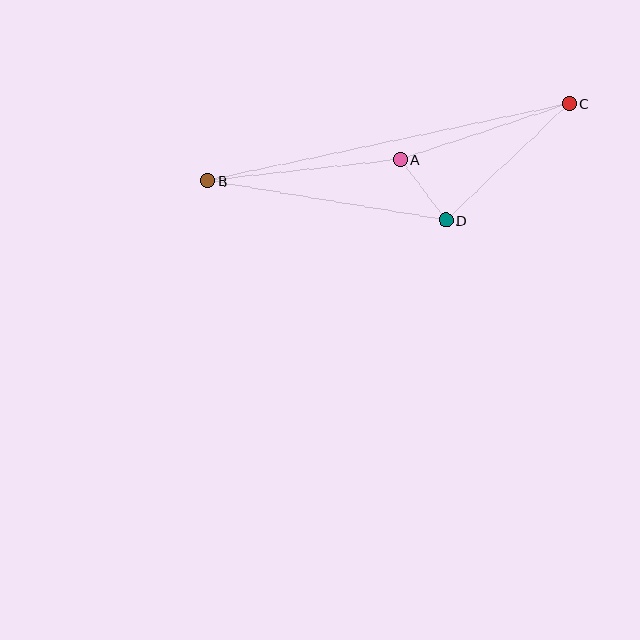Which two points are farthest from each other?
Points B and C are farthest from each other.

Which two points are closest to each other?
Points A and D are closest to each other.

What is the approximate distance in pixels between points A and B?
The distance between A and B is approximately 193 pixels.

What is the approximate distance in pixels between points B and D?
The distance between B and D is approximately 241 pixels.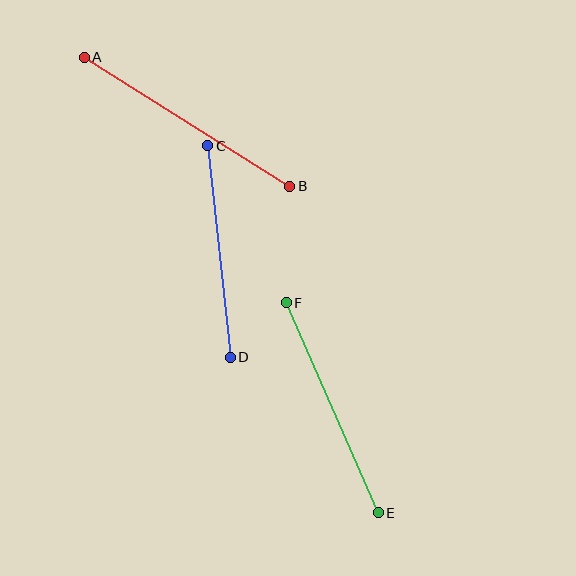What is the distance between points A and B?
The distance is approximately 243 pixels.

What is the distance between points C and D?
The distance is approximately 213 pixels.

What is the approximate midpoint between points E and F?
The midpoint is at approximately (332, 408) pixels.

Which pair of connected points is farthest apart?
Points A and B are farthest apart.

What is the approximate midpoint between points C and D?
The midpoint is at approximately (219, 251) pixels.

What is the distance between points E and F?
The distance is approximately 229 pixels.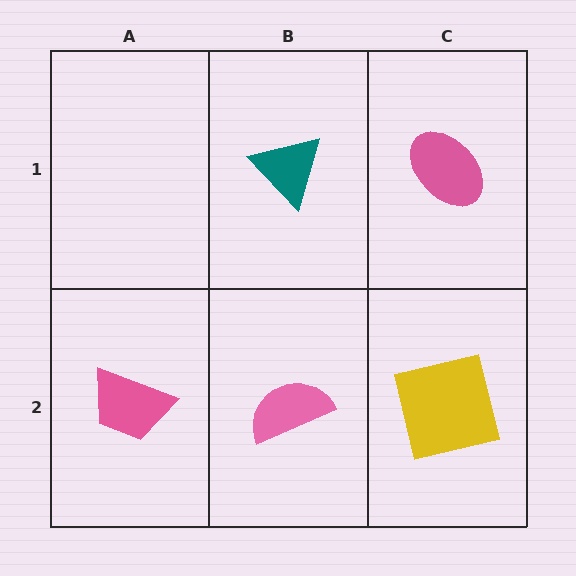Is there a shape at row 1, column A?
No, that cell is empty.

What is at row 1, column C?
A pink ellipse.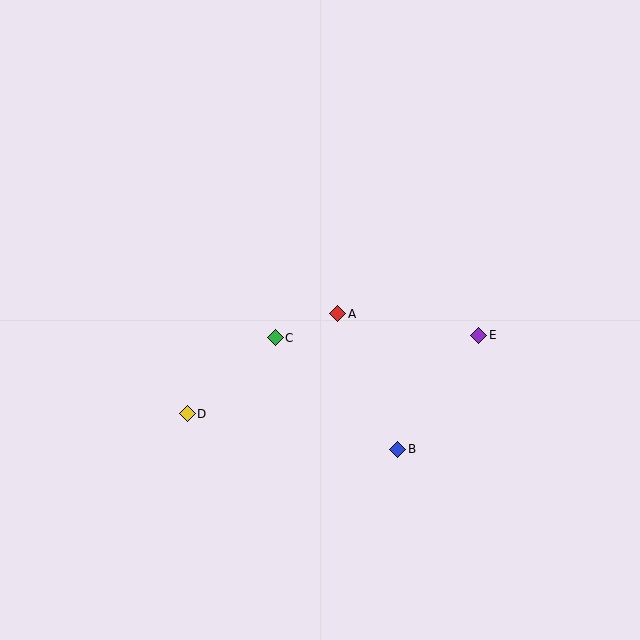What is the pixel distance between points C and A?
The distance between C and A is 67 pixels.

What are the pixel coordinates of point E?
Point E is at (479, 335).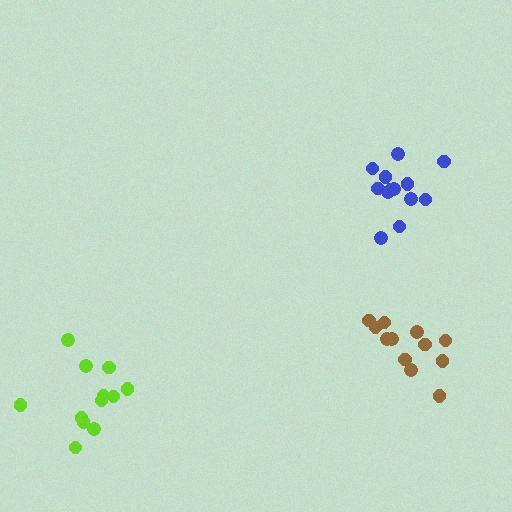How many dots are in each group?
Group 1: 12 dots, Group 2: 13 dots, Group 3: 12 dots (37 total).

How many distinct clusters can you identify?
There are 3 distinct clusters.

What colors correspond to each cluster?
The clusters are colored: brown, blue, lime.